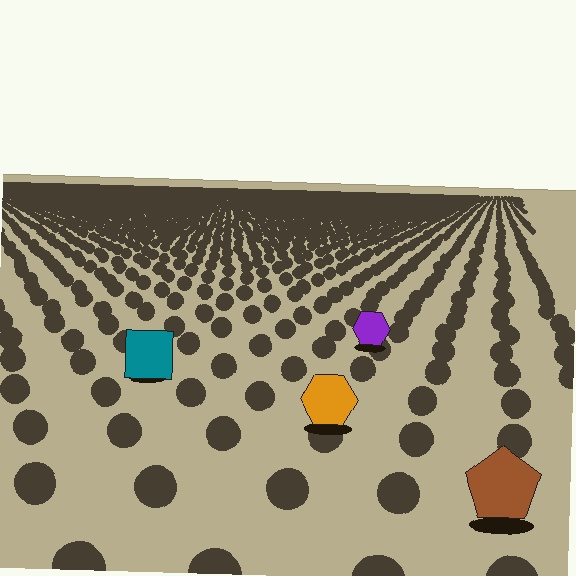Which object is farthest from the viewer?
The purple hexagon is farthest from the viewer. It appears smaller and the ground texture around it is denser.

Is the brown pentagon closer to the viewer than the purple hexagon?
Yes. The brown pentagon is closer — you can tell from the texture gradient: the ground texture is coarser near it.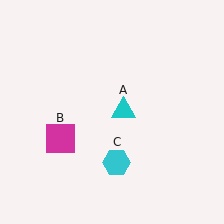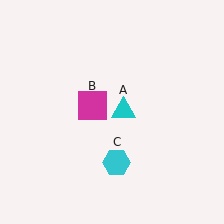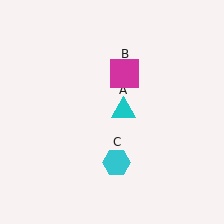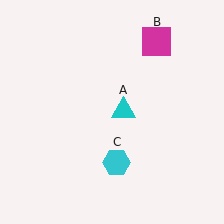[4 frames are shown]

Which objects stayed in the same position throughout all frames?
Cyan triangle (object A) and cyan hexagon (object C) remained stationary.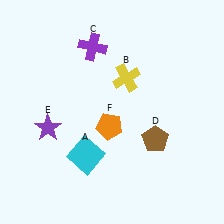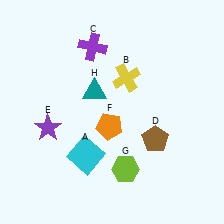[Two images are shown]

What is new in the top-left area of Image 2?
A teal triangle (H) was added in the top-left area of Image 2.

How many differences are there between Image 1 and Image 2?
There are 2 differences between the two images.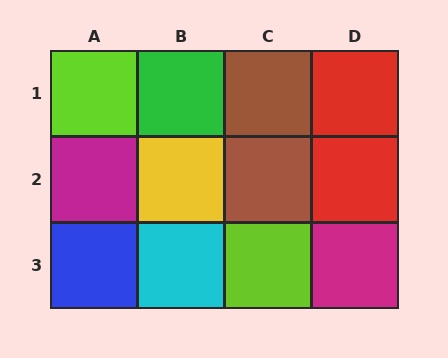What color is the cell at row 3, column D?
Magenta.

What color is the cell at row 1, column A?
Lime.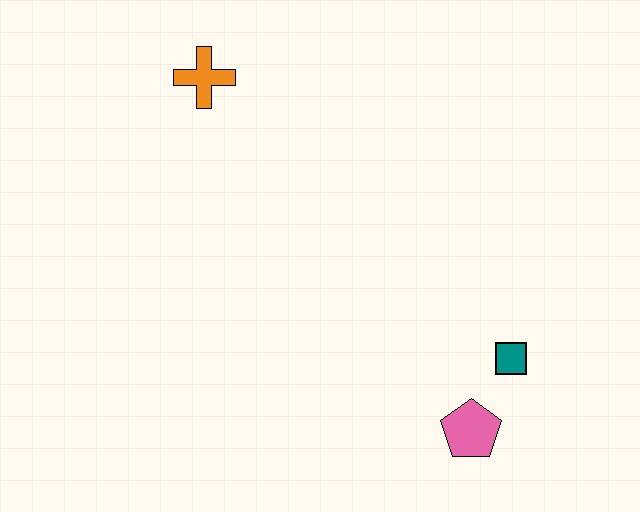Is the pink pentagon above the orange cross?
No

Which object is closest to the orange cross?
The teal square is closest to the orange cross.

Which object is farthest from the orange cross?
The pink pentagon is farthest from the orange cross.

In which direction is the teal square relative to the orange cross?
The teal square is to the right of the orange cross.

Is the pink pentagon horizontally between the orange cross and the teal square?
Yes